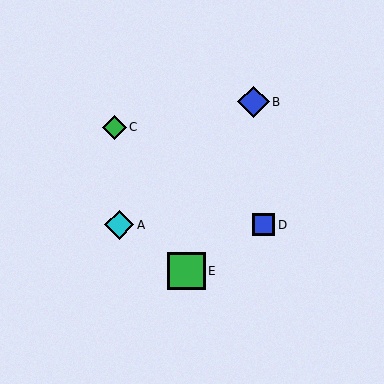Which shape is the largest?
The green square (labeled E) is the largest.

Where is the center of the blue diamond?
The center of the blue diamond is at (254, 102).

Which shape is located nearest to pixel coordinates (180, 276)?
The green square (labeled E) at (187, 271) is nearest to that location.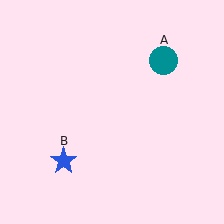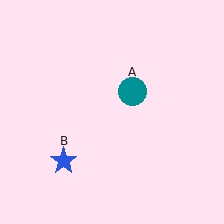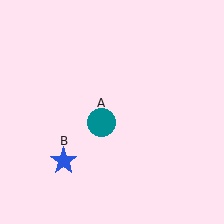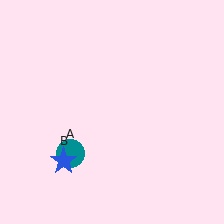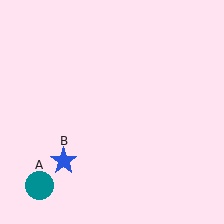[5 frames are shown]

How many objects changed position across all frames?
1 object changed position: teal circle (object A).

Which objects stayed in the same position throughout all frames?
Blue star (object B) remained stationary.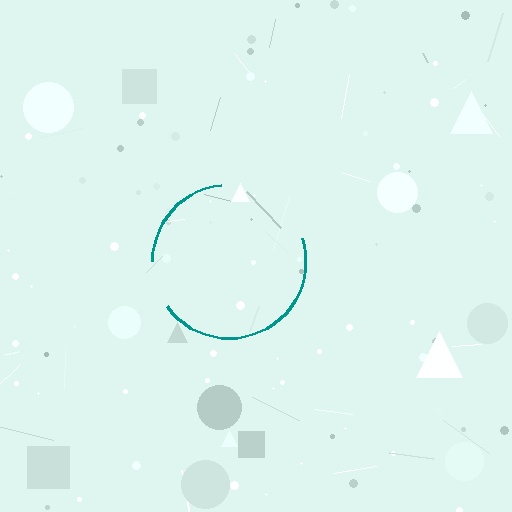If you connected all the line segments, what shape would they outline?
They would outline a circle.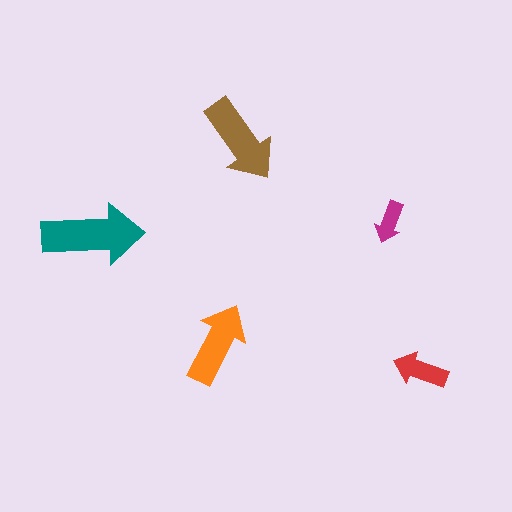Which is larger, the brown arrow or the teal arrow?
The teal one.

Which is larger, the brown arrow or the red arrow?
The brown one.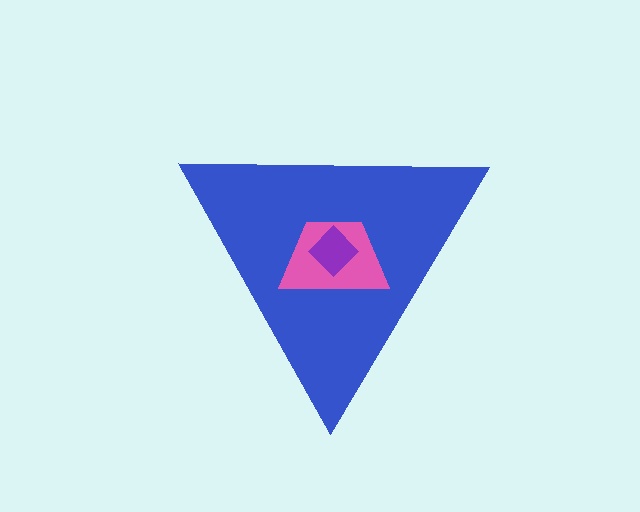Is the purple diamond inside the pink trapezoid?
Yes.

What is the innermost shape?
The purple diamond.